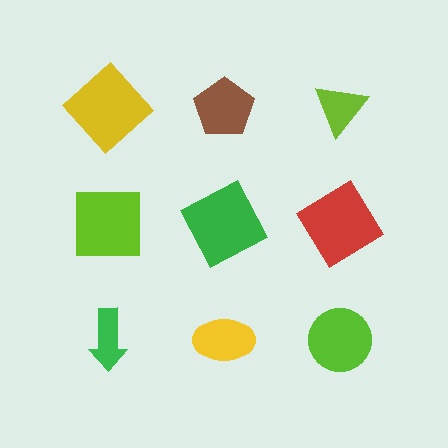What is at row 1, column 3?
A lime triangle.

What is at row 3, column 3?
A lime circle.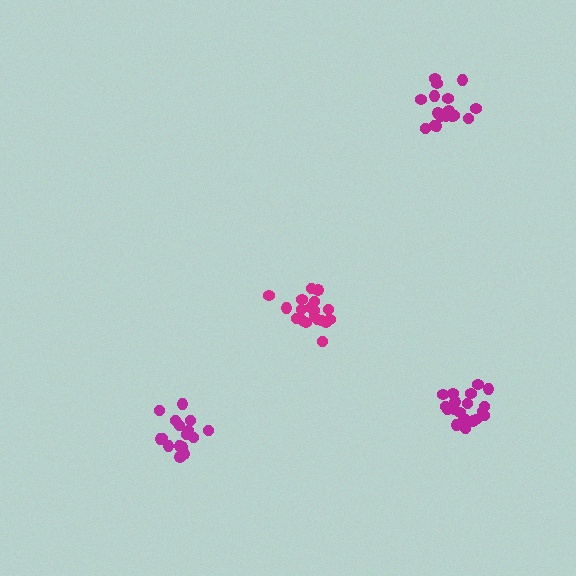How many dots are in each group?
Group 1: 16 dots, Group 2: 20 dots, Group 3: 19 dots, Group 4: 19 dots (74 total).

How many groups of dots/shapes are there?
There are 4 groups.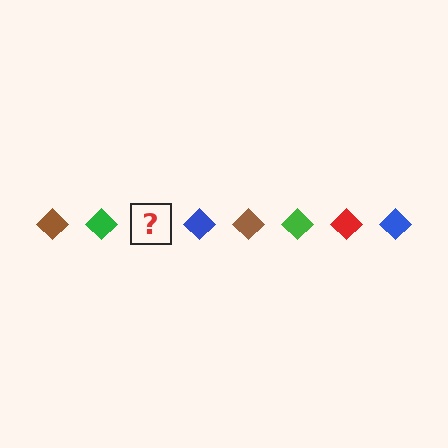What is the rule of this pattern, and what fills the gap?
The rule is that the pattern cycles through brown, green, red, blue diamonds. The gap should be filled with a red diamond.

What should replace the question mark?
The question mark should be replaced with a red diamond.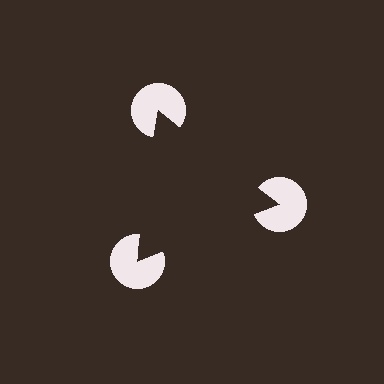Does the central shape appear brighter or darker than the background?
It typically appears slightly darker than the background, even though no actual brightness change is drawn.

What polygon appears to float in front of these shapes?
An illusory triangle — its edges are inferred from the aligned wedge cuts in the pac-man discs, not physically drawn.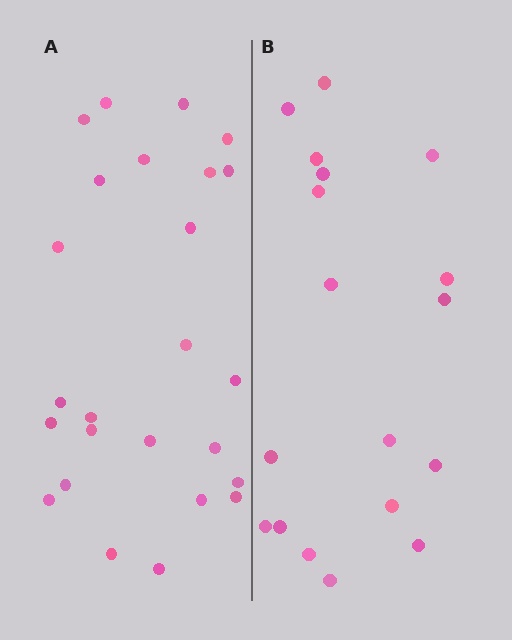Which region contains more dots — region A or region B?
Region A (the left region) has more dots.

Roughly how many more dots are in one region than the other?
Region A has roughly 8 or so more dots than region B.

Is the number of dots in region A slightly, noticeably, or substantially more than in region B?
Region A has noticeably more, but not dramatically so. The ratio is roughly 1.4 to 1.